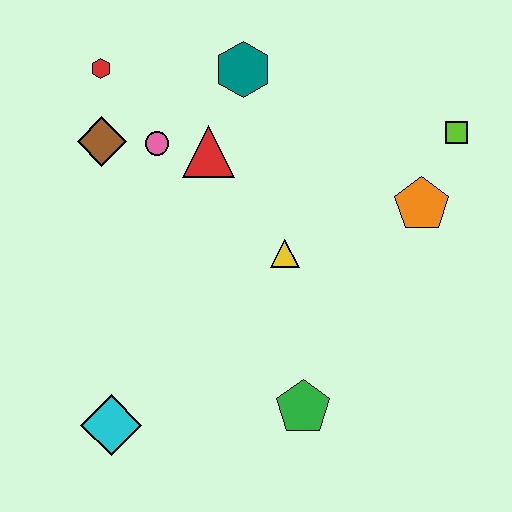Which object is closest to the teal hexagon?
The red triangle is closest to the teal hexagon.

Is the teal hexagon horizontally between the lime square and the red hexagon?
Yes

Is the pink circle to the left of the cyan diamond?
No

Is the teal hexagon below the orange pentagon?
No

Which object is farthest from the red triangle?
The cyan diamond is farthest from the red triangle.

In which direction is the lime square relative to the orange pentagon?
The lime square is above the orange pentagon.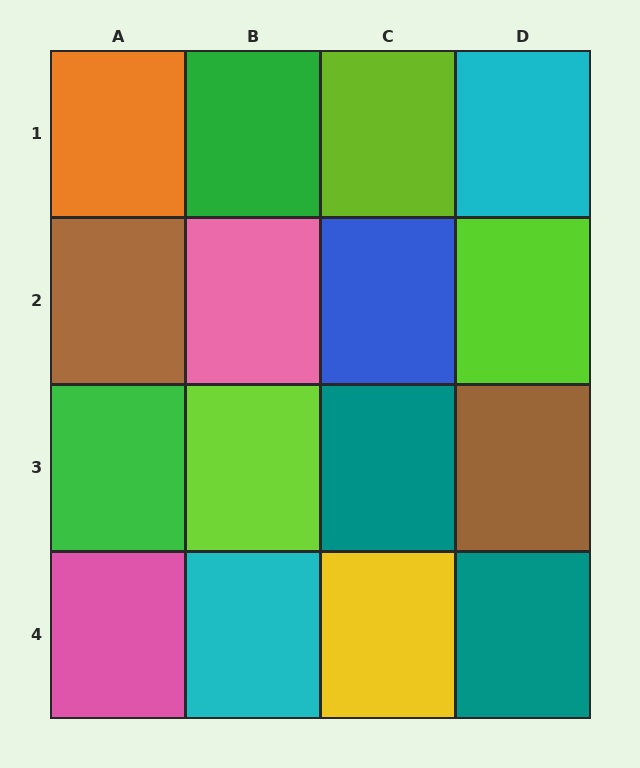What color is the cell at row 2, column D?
Lime.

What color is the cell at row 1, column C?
Lime.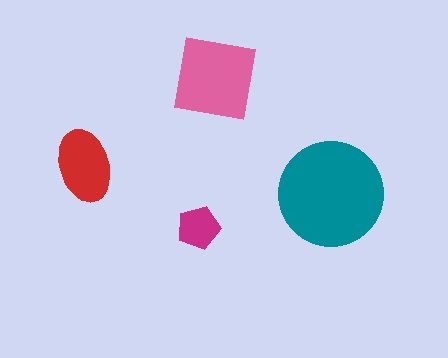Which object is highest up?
The pink square is topmost.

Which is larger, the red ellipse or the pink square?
The pink square.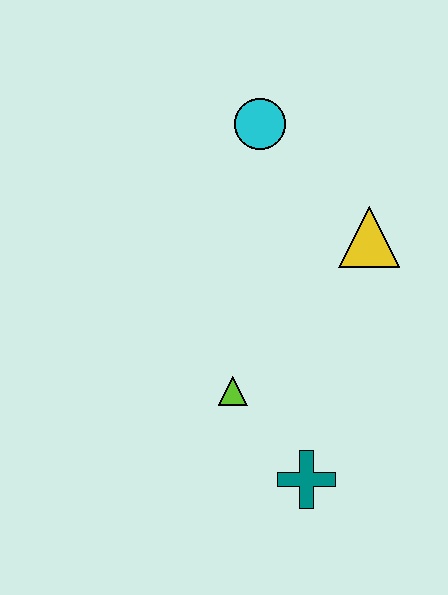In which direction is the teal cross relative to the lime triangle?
The teal cross is below the lime triangle.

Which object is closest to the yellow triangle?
The cyan circle is closest to the yellow triangle.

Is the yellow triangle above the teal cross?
Yes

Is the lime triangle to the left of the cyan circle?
Yes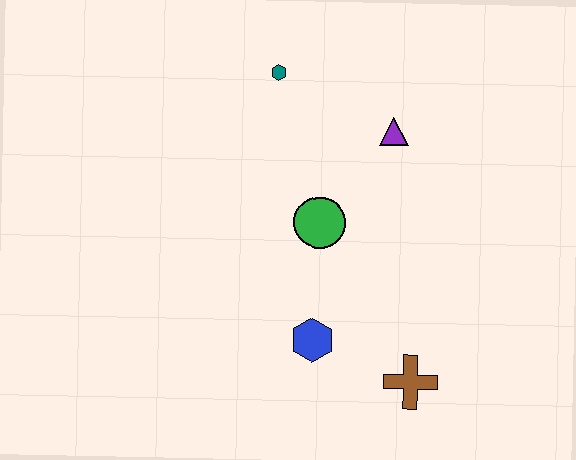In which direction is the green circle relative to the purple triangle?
The green circle is below the purple triangle.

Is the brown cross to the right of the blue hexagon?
Yes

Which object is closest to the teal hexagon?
The purple triangle is closest to the teal hexagon.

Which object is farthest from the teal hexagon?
The brown cross is farthest from the teal hexagon.